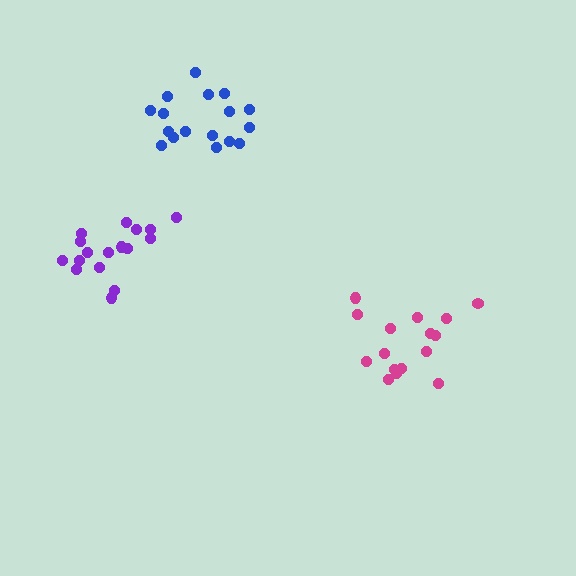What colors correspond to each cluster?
The clusters are colored: blue, purple, magenta.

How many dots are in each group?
Group 1: 17 dots, Group 2: 17 dots, Group 3: 16 dots (50 total).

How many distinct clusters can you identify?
There are 3 distinct clusters.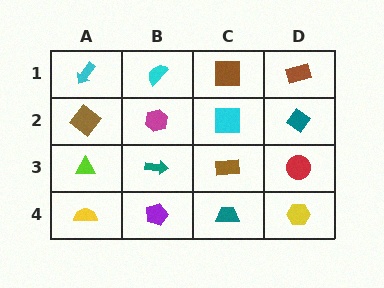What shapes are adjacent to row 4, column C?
A brown rectangle (row 3, column C), a purple pentagon (row 4, column B), a yellow hexagon (row 4, column D).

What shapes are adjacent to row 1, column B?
A magenta hexagon (row 2, column B), a cyan arrow (row 1, column A), a brown square (row 1, column C).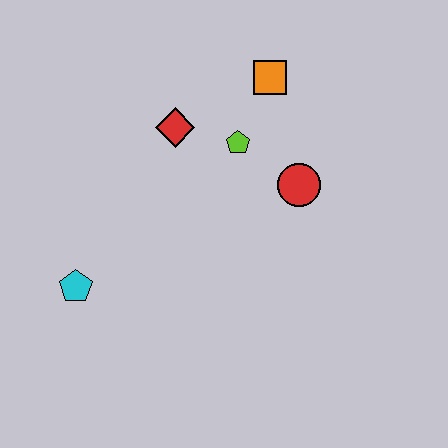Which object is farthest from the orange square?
The cyan pentagon is farthest from the orange square.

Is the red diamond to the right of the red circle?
No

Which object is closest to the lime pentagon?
The red diamond is closest to the lime pentagon.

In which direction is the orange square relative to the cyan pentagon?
The orange square is above the cyan pentagon.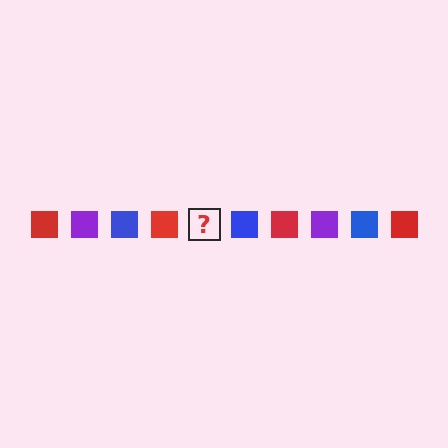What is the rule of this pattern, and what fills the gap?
The rule is that the pattern cycles through red, purple, blue squares. The gap should be filled with a purple square.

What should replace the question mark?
The question mark should be replaced with a purple square.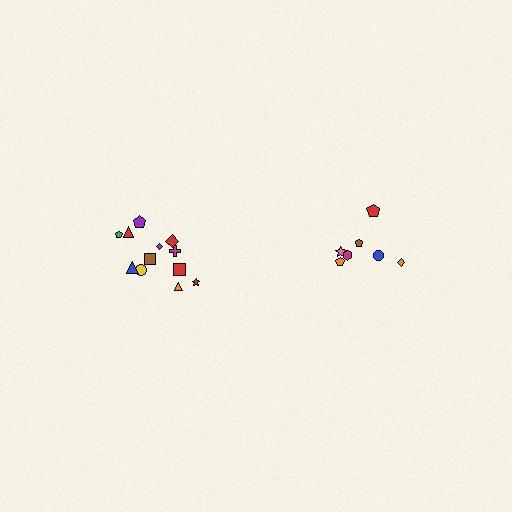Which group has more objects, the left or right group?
The left group.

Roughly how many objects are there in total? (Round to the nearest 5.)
Roughly 20 objects in total.